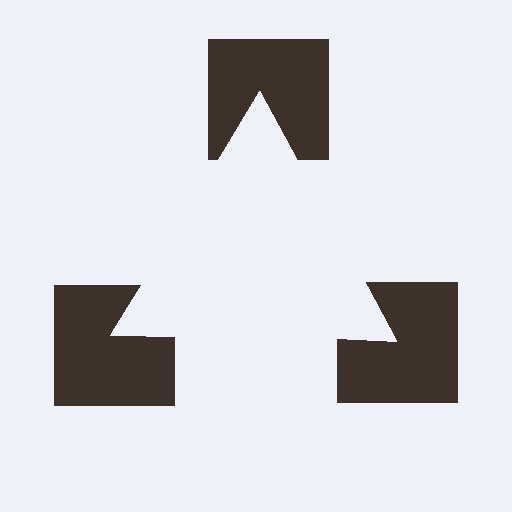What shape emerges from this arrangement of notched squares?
An illusory triangle — its edges are inferred from the aligned wedge cuts in the notched squares, not physically drawn.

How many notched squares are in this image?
There are 3 — one at each vertex of the illusory triangle.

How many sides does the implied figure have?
3 sides.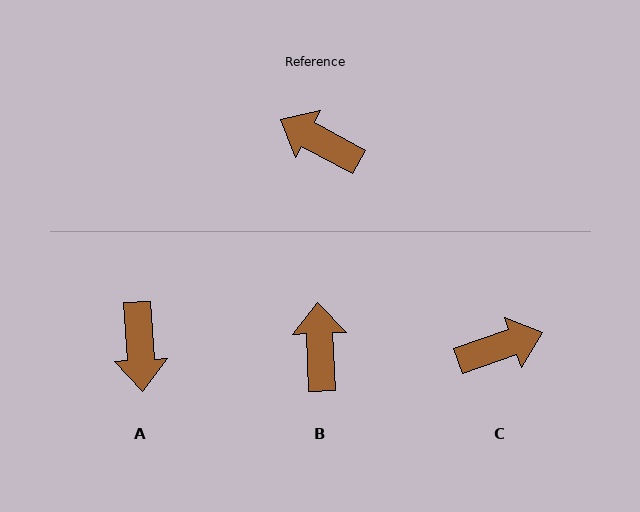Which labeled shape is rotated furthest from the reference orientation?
C, about 133 degrees away.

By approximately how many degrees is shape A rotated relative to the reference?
Approximately 122 degrees counter-clockwise.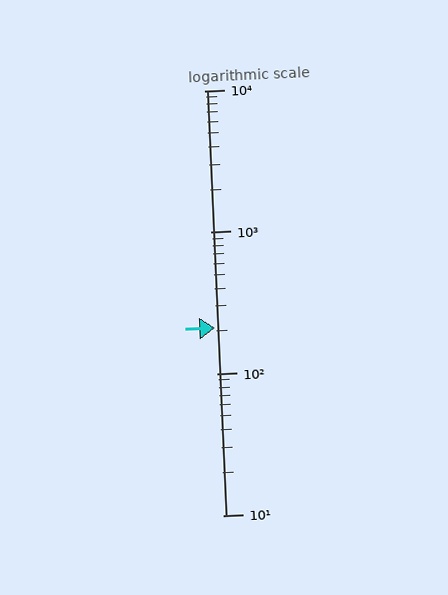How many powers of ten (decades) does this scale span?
The scale spans 3 decades, from 10 to 10000.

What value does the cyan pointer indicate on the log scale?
The pointer indicates approximately 210.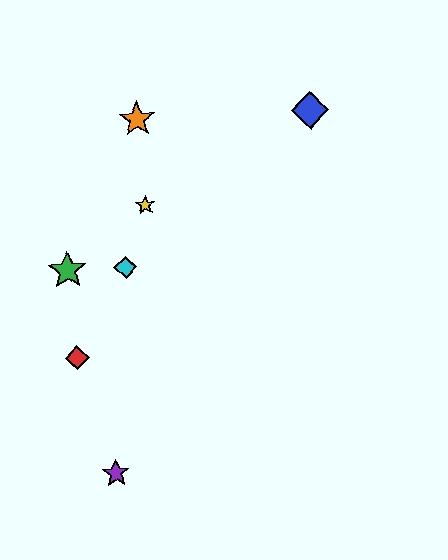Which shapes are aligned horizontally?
The green star, the cyan diamond are aligned horizontally.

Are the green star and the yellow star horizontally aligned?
No, the green star is at y≈270 and the yellow star is at y≈205.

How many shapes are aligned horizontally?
2 shapes (the green star, the cyan diamond) are aligned horizontally.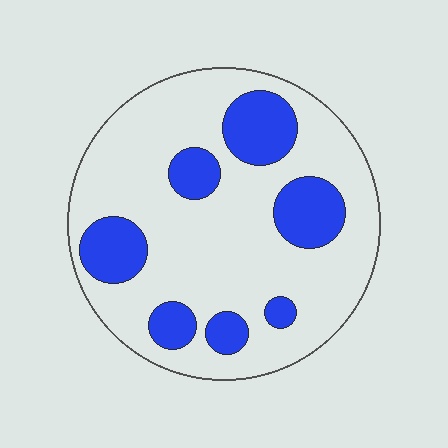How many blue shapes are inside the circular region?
7.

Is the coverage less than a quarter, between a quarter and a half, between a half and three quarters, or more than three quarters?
Less than a quarter.